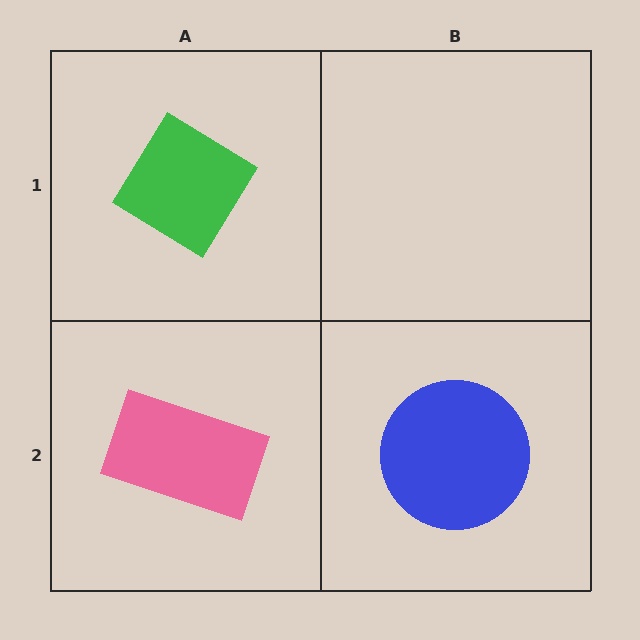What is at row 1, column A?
A green diamond.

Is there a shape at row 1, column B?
No, that cell is empty.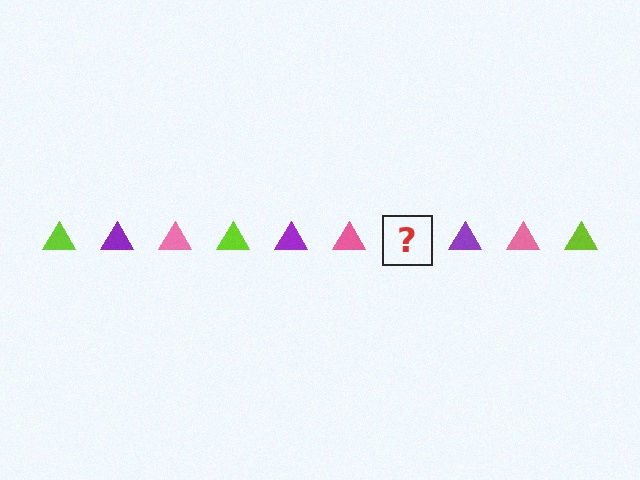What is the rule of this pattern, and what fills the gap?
The rule is that the pattern cycles through lime, purple, pink triangles. The gap should be filled with a lime triangle.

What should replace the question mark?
The question mark should be replaced with a lime triangle.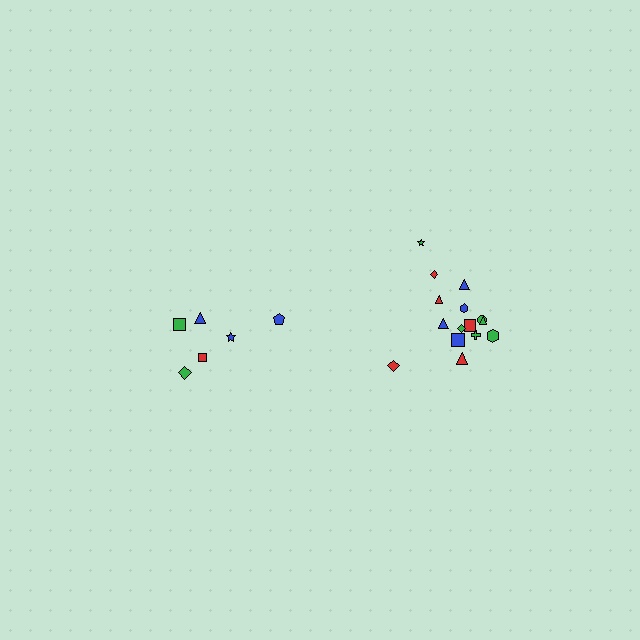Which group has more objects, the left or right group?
The right group.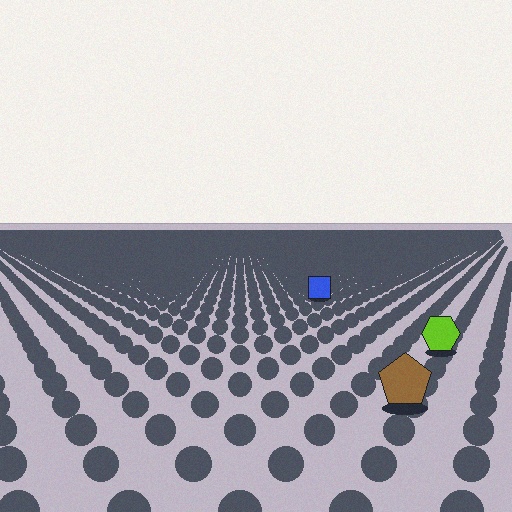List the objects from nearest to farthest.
From nearest to farthest: the brown pentagon, the lime hexagon, the blue square.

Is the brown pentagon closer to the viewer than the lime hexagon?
Yes. The brown pentagon is closer — you can tell from the texture gradient: the ground texture is coarser near it.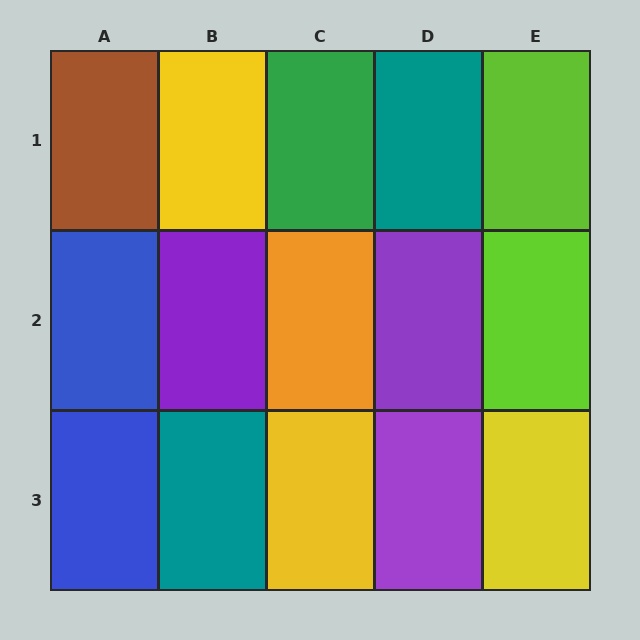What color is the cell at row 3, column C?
Yellow.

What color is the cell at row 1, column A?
Brown.